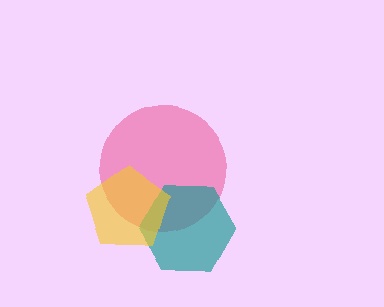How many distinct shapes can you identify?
There are 3 distinct shapes: a pink circle, a teal hexagon, a yellow pentagon.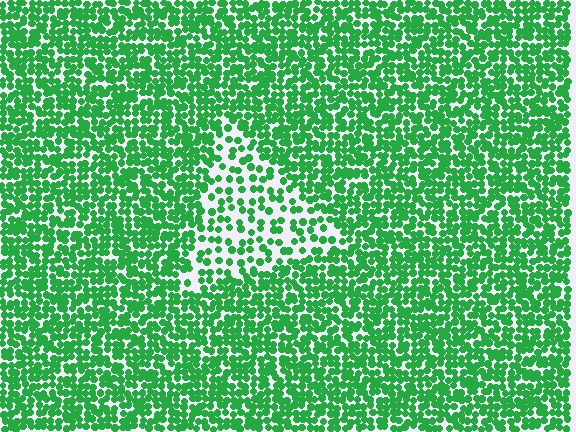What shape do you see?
I see a triangle.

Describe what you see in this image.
The image contains small green elements arranged at two different densities. A triangle-shaped region is visible where the elements are less densely packed than the surrounding area.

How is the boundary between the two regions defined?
The boundary is defined by a change in element density (approximately 2.2x ratio). All elements are the same color, size, and shape.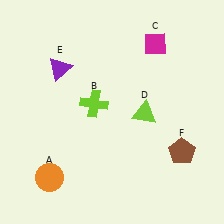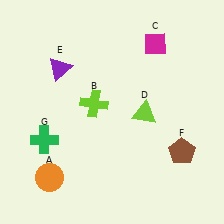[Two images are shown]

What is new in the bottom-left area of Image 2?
A green cross (G) was added in the bottom-left area of Image 2.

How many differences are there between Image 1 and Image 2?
There is 1 difference between the two images.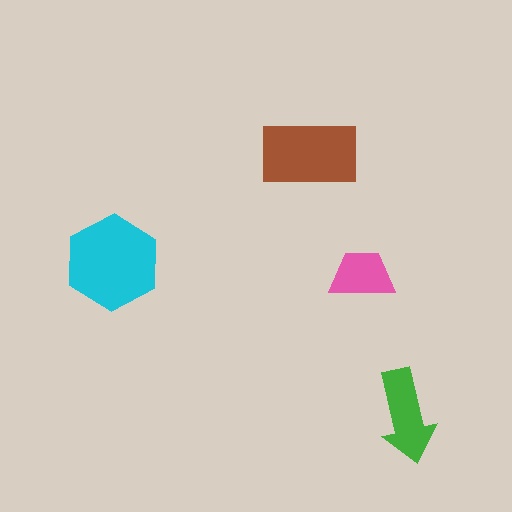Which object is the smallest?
The pink trapezoid.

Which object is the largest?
The cyan hexagon.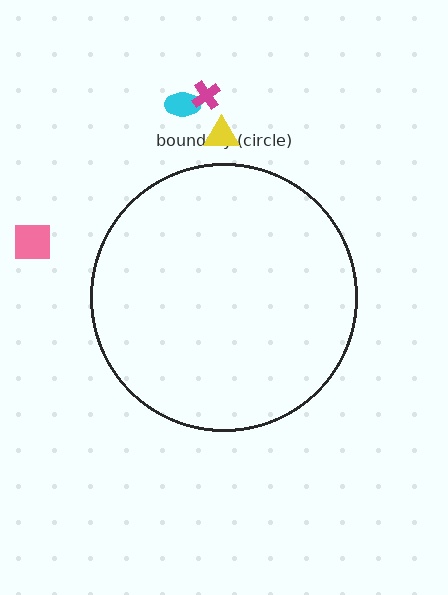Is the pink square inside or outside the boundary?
Outside.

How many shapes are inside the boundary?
0 inside, 4 outside.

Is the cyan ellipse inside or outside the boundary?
Outside.